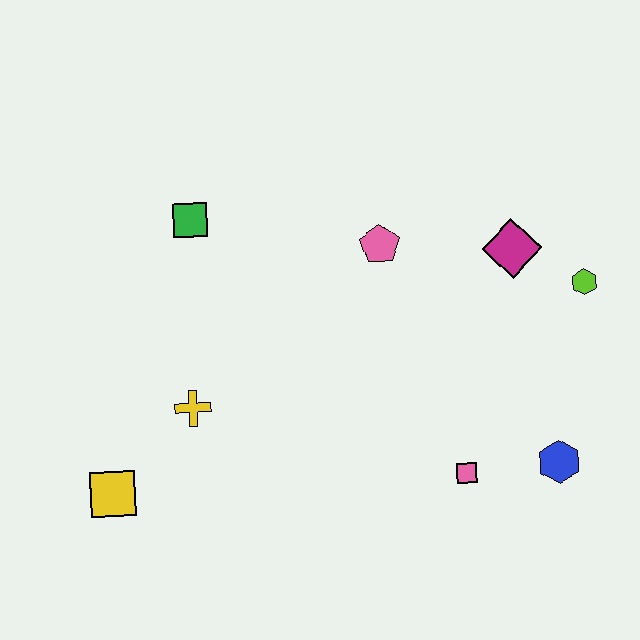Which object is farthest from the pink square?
The green square is farthest from the pink square.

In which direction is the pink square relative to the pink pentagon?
The pink square is below the pink pentagon.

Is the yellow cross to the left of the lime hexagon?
Yes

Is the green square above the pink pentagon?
Yes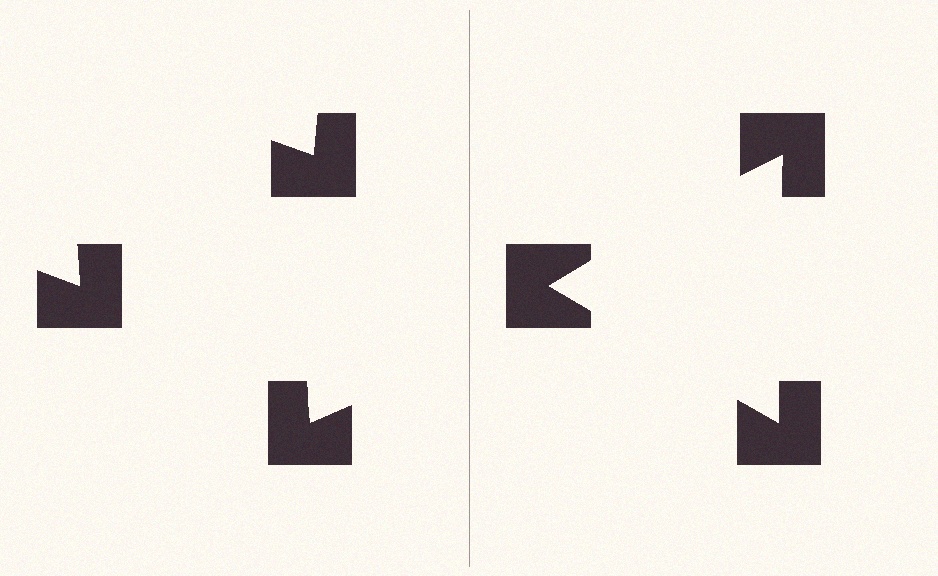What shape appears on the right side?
An illusory triangle.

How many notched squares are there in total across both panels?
6 — 3 on each side.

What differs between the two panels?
The notched squares are positioned identically on both sides; only the wedge orientations differ. On the right they align to a triangle; on the left they are misaligned.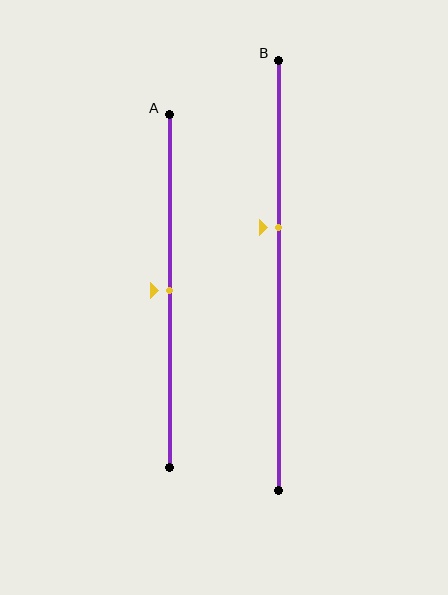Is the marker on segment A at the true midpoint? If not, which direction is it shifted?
Yes, the marker on segment A is at the true midpoint.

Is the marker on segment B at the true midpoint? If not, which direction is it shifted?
No, the marker on segment B is shifted upward by about 11% of the segment length.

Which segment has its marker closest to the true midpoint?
Segment A has its marker closest to the true midpoint.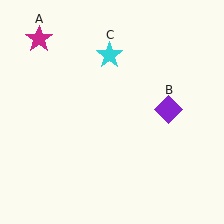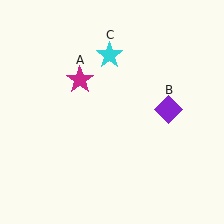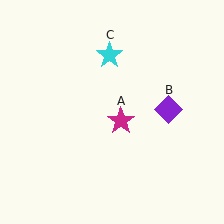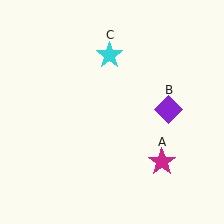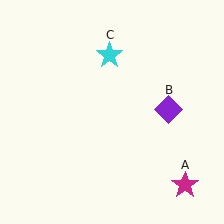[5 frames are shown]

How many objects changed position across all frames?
1 object changed position: magenta star (object A).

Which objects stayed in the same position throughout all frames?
Purple diamond (object B) and cyan star (object C) remained stationary.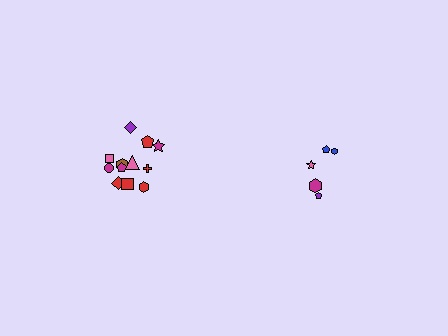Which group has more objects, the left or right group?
The left group.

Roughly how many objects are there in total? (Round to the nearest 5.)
Roughly 15 objects in total.